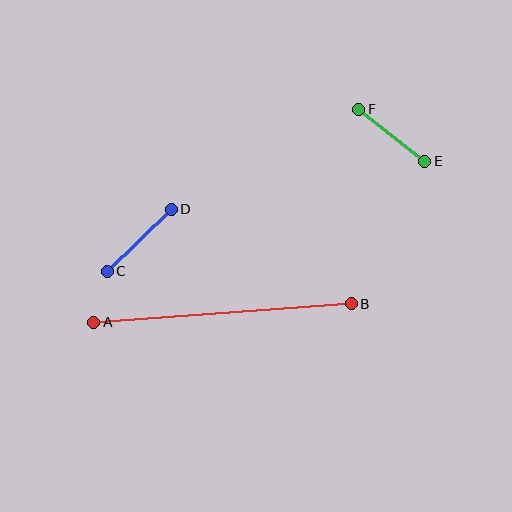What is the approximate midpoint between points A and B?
The midpoint is at approximately (222, 313) pixels.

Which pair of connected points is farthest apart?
Points A and B are farthest apart.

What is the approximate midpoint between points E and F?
The midpoint is at approximately (392, 135) pixels.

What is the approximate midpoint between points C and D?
The midpoint is at approximately (139, 240) pixels.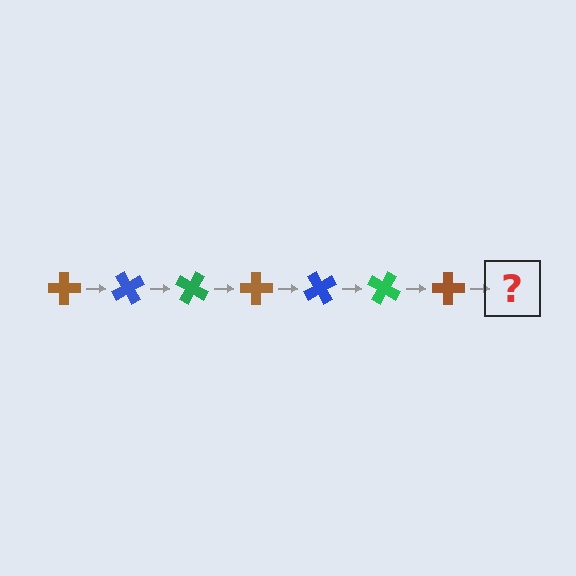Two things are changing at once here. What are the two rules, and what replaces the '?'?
The two rules are that it rotates 60 degrees each step and the color cycles through brown, blue, and green. The '?' should be a blue cross, rotated 420 degrees from the start.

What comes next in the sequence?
The next element should be a blue cross, rotated 420 degrees from the start.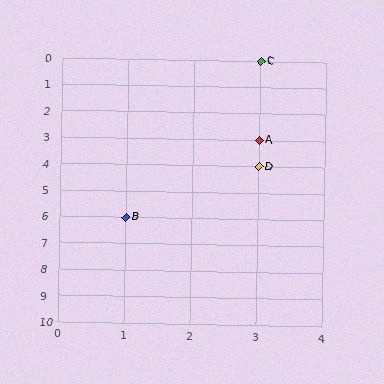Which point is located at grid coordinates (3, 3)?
Point A is at (3, 3).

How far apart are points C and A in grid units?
Points C and A are 3 rows apart.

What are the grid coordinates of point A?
Point A is at grid coordinates (3, 3).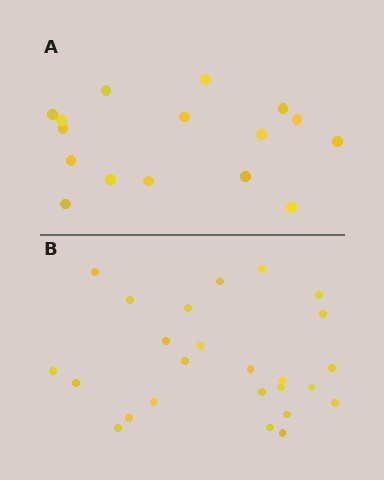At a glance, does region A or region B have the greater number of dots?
Region B (the bottom region) has more dots.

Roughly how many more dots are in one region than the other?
Region B has roughly 8 or so more dots than region A.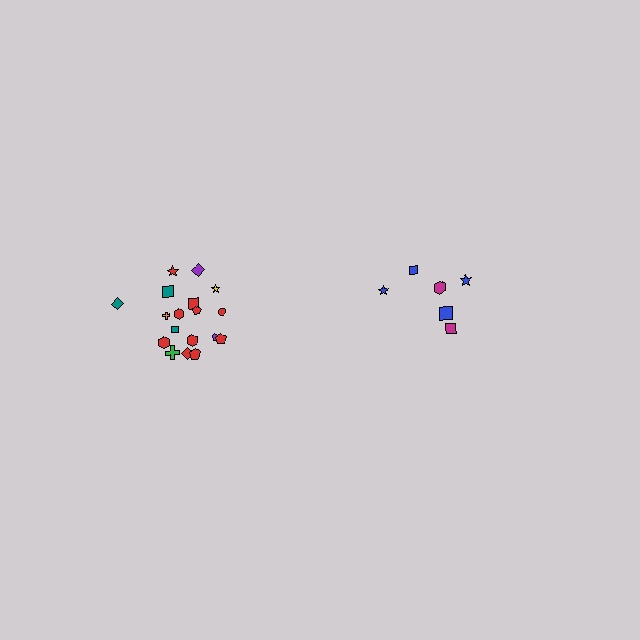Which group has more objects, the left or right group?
The left group.